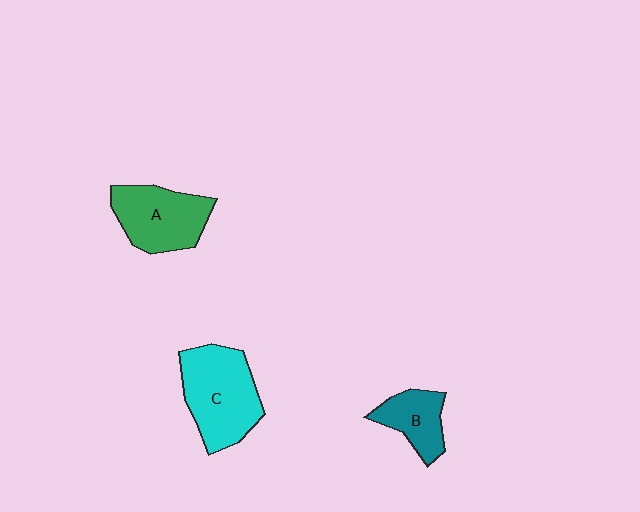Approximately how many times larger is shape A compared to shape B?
Approximately 1.5 times.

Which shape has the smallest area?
Shape B (teal).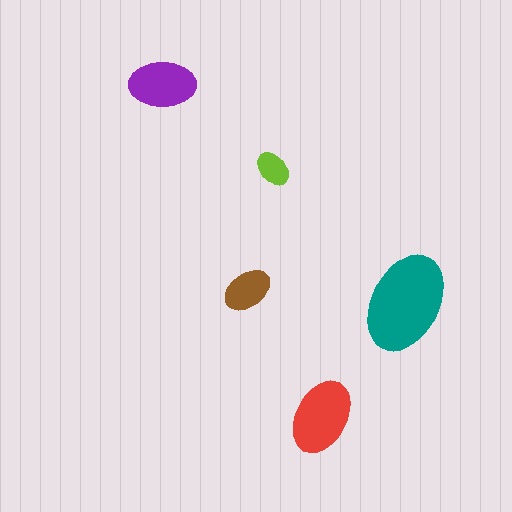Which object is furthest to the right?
The teal ellipse is rightmost.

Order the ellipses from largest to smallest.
the teal one, the red one, the purple one, the brown one, the lime one.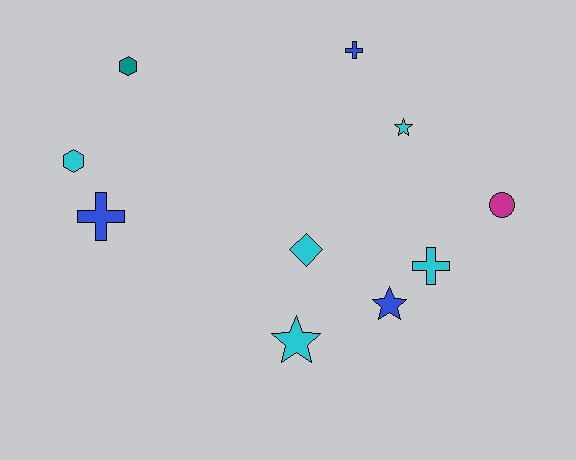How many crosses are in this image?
There are 3 crosses.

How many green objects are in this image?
There are no green objects.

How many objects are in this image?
There are 10 objects.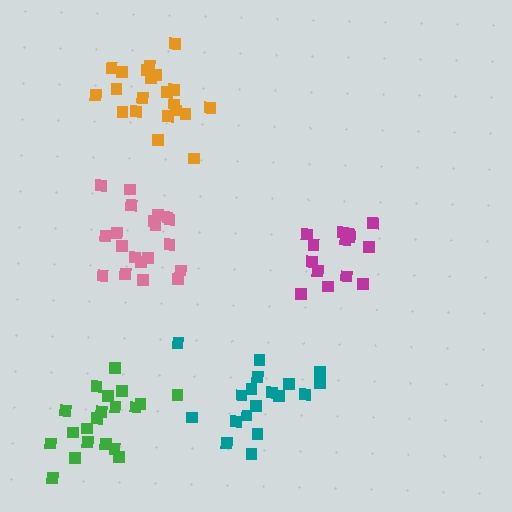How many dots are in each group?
Group 1: 21 dots, Group 2: 15 dots, Group 3: 20 dots, Group 4: 21 dots, Group 5: 18 dots (95 total).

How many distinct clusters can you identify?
There are 5 distinct clusters.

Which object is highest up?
The orange cluster is topmost.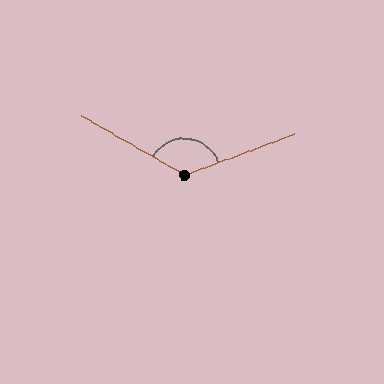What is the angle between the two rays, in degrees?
Approximately 130 degrees.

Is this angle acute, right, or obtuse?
It is obtuse.